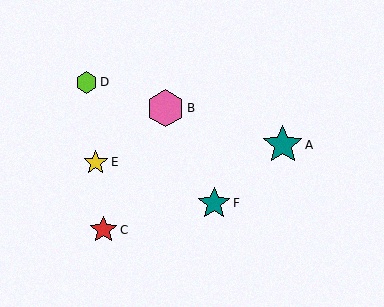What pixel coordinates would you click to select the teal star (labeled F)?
Click at (214, 203) to select the teal star F.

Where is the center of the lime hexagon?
The center of the lime hexagon is at (86, 82).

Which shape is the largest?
The teal star (labeled A) is the largest.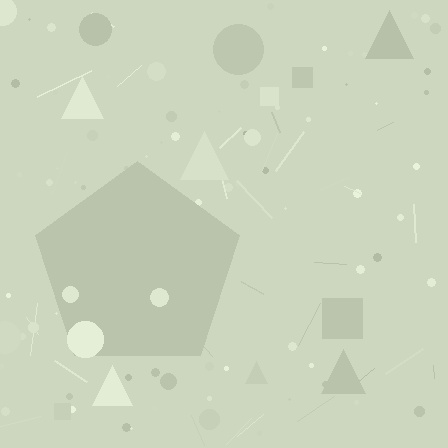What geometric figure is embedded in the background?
A pentagon is embedded in the background.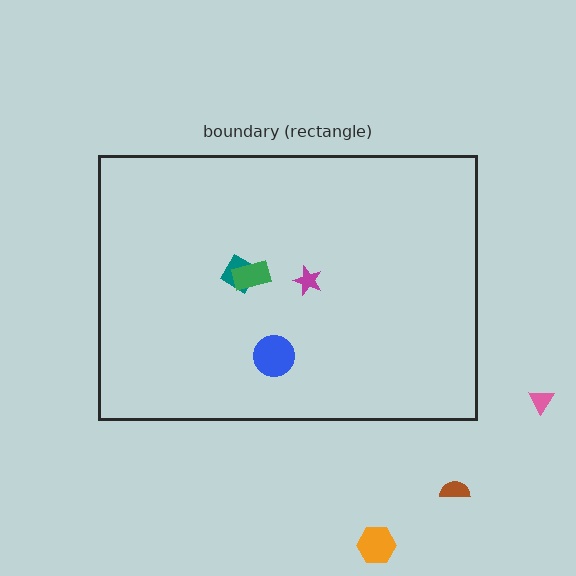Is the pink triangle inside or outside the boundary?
Outside.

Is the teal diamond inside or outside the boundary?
Inside.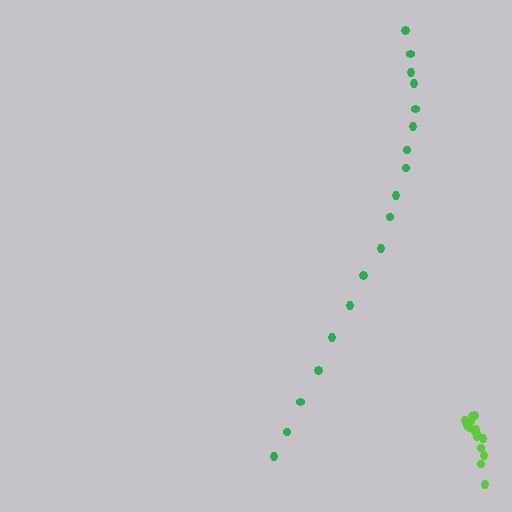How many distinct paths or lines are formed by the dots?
There are 2 distinct paths.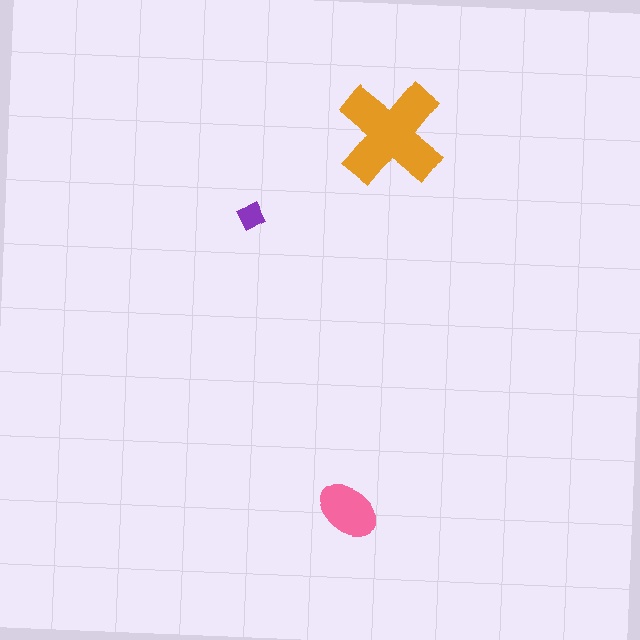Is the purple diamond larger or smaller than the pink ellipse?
Smaller.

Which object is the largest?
The orange cross.